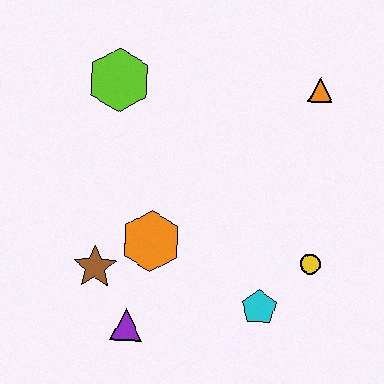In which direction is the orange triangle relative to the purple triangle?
The orange triangle is above the purple triangle.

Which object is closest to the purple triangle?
The brown star is closest to the purple triangle.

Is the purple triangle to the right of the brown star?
Yes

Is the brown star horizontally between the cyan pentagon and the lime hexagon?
No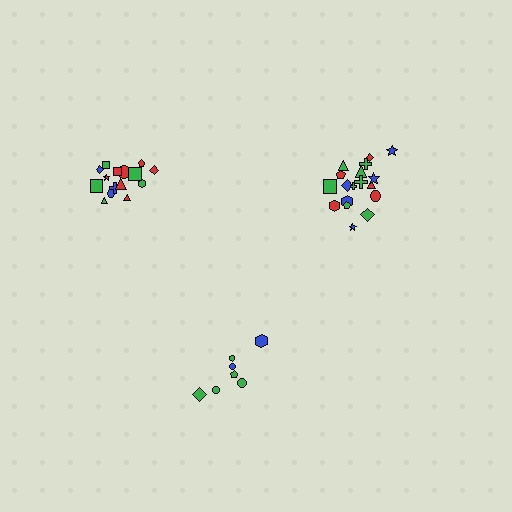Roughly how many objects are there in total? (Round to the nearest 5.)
Roughly 40 objects in total.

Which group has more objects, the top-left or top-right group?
The top-right group.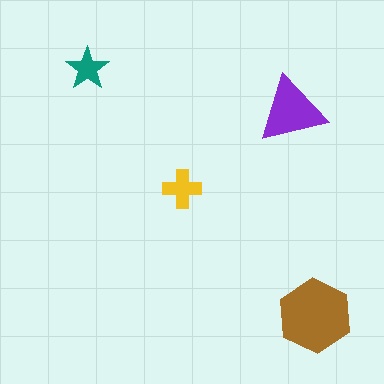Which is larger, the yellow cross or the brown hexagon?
The brown hexagon.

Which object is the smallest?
The teal star.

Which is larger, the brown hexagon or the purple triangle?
The brown hexagon.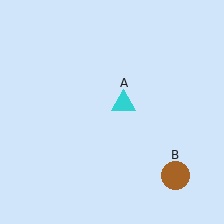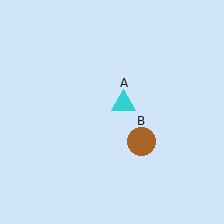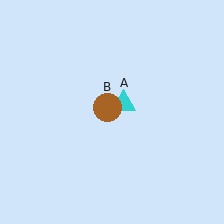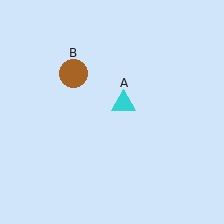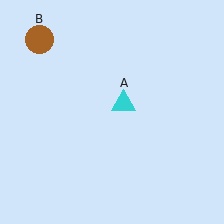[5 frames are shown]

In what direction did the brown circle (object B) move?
The brown circle (object B) moved up and to the left.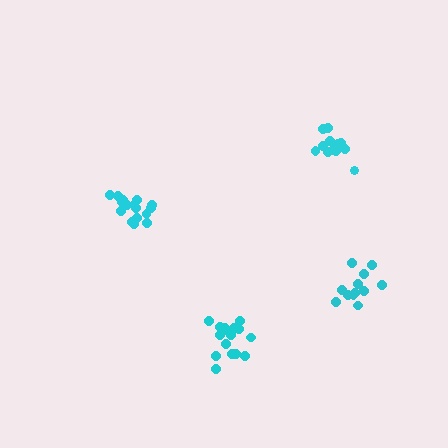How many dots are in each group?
Group 1: 12 dots, Group 2: 12 dots, Group 3: 16 dots, Group 4: 17 dots (57 total).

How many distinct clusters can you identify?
There are 4 distinct clusters.